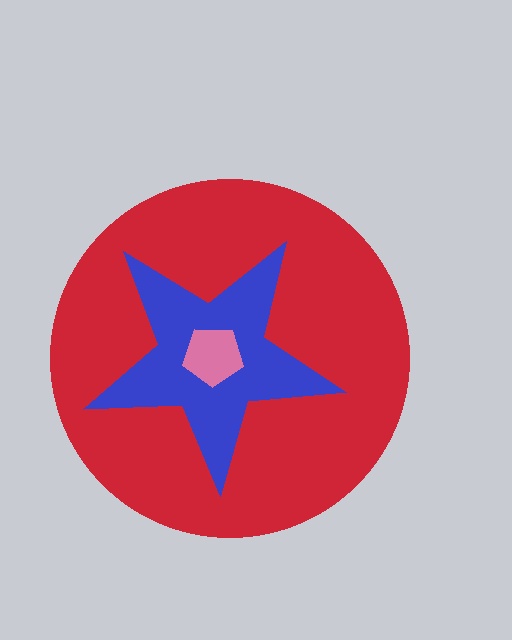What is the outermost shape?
The red circle.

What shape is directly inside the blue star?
The pink pentagon.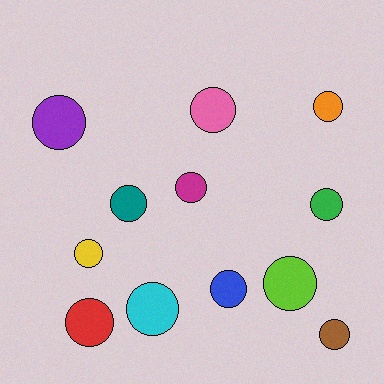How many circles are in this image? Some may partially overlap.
There are 12 circles.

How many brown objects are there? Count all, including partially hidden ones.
There is 1 brown object.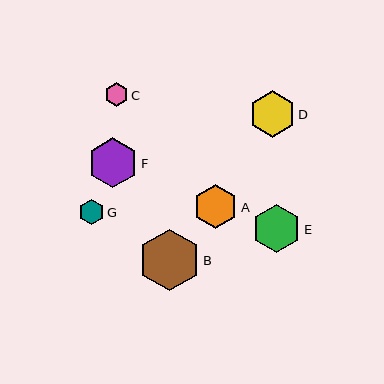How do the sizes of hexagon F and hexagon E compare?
Hexagon F and hexagon E are approximately the same size.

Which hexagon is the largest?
Hexagon B is the largest with a size of approximately 61 pixels.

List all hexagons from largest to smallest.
From largest to smallest: B, F, E, D, A, G, C.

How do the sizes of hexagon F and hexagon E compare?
Hexagon F and hexagon E are approximately the same size.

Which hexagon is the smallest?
Hexagon C is the smallest with a size of approximately 23 pixels.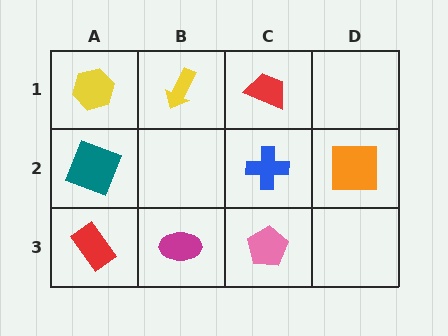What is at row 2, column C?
A blue cross.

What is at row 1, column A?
A yellow hexagon.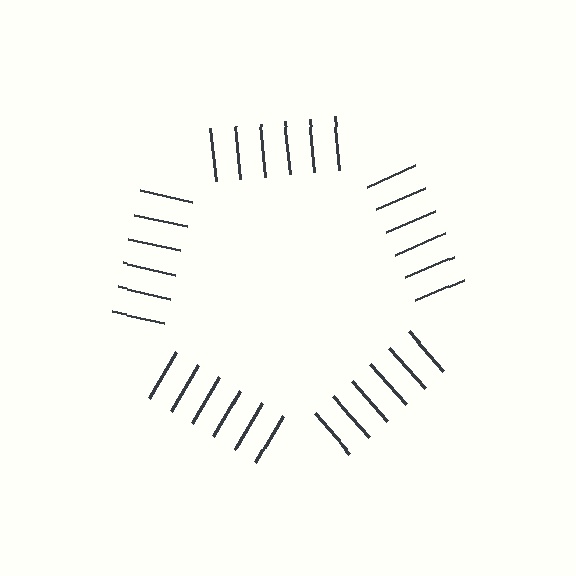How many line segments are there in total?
30 — 6 along each of the 5 edges.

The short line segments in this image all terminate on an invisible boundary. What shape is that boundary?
An illusory pentagon — the line segments terminate on its edges but no continuous stroke is drawn.